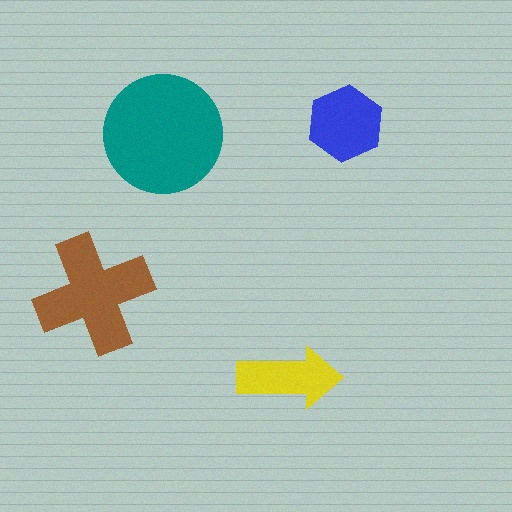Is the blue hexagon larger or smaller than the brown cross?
Smaller.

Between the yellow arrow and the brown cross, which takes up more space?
The brown cross.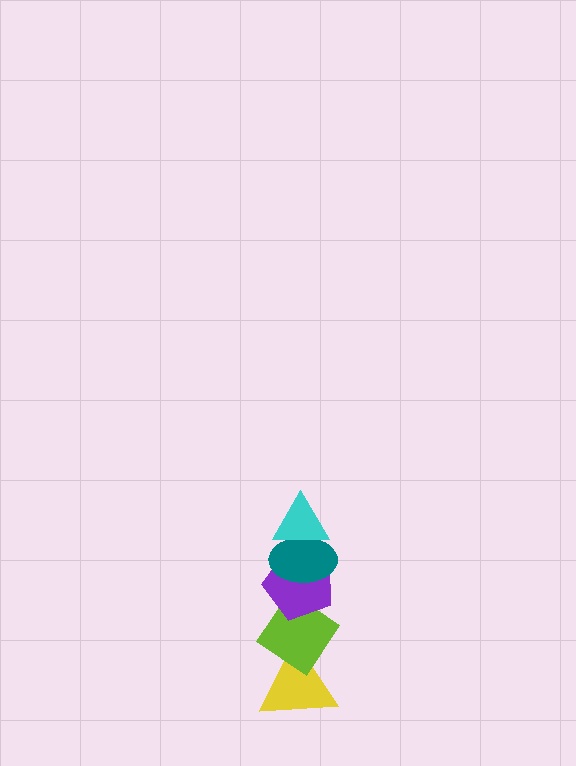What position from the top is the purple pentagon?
The purple pentagon is 3rd from the top.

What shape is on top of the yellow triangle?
The lime diamond is on top of the yellow triangle.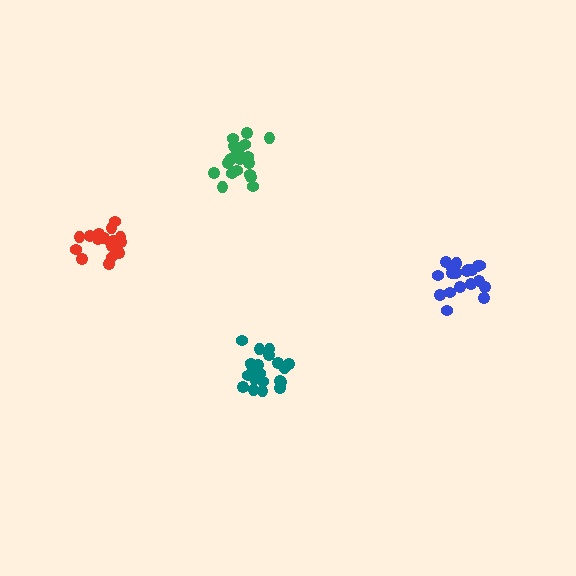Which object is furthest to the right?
The blue cluster is rightmost.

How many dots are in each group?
Group 1: 21 dots, Group 2: 21 dots, Group 3: 21 dots, Group 4: 19 dots (82 total).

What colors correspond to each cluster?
The clusters are colored: green, blue, teal, red.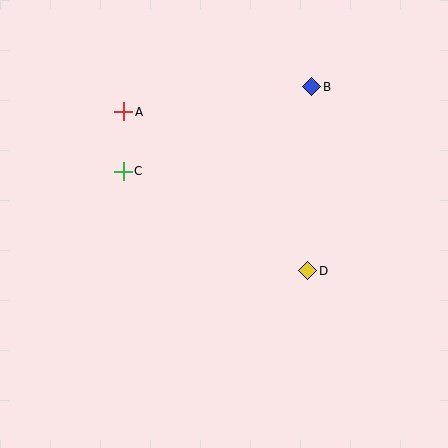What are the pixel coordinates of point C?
Point C is at (123, 171).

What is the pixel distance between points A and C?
The distance between A and C is 59 pixels.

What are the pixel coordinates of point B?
Point B is at (312, 87).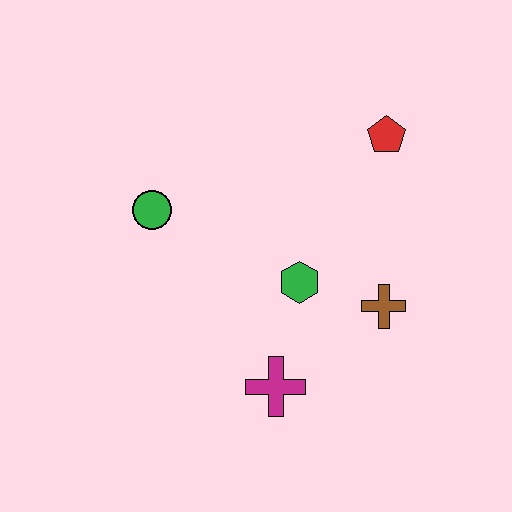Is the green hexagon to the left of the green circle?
No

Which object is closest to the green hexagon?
The brown cross is closest to the green hexagon.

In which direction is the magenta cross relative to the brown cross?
The magenta cross is to the left of the brown cross.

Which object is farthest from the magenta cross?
The red pentagon is farthest from the magenta cross.